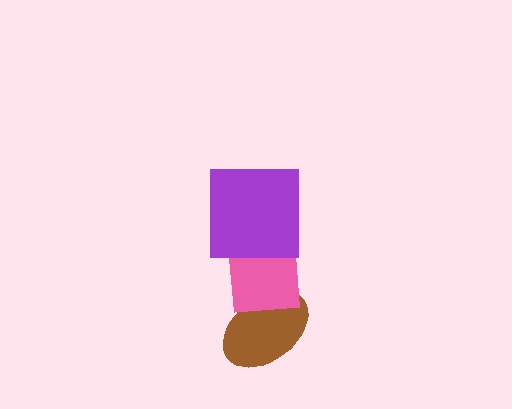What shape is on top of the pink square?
The purple square is on top of the pink square.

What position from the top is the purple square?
The purple square is 1st from the top.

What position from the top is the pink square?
The pink square is 2nd from the top.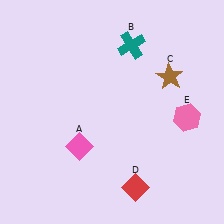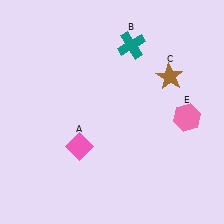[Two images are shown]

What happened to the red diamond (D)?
The red diamond (D) was removed in Image 2. It was in the bottom-right area of Image 1.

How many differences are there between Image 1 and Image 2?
There is 1 difference between the two images.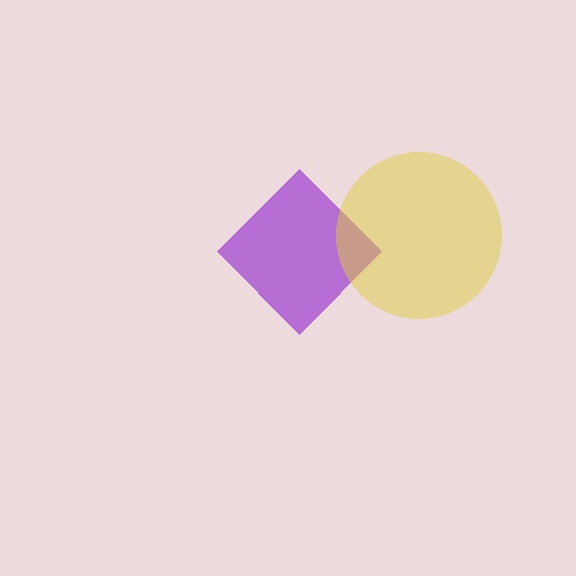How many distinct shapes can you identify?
There are 2 distinct shapes: a purple diamond, a yellow circle.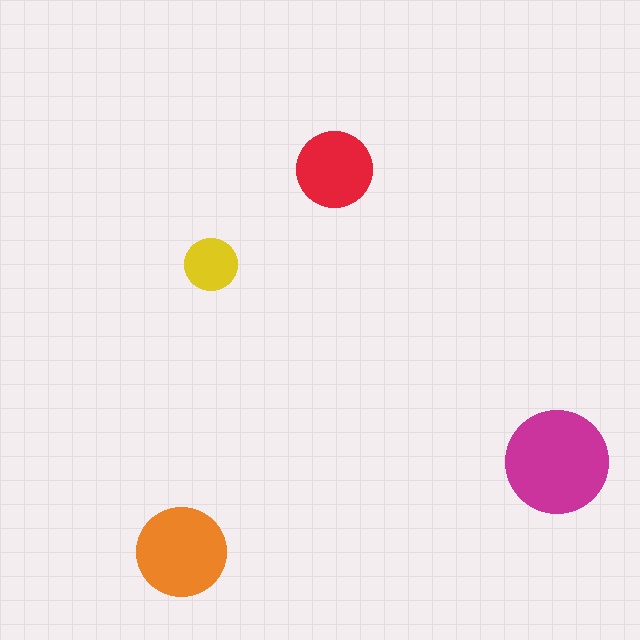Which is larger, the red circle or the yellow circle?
The red one.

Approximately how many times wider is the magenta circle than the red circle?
About 1.5 times wider.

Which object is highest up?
The red circle is topmost.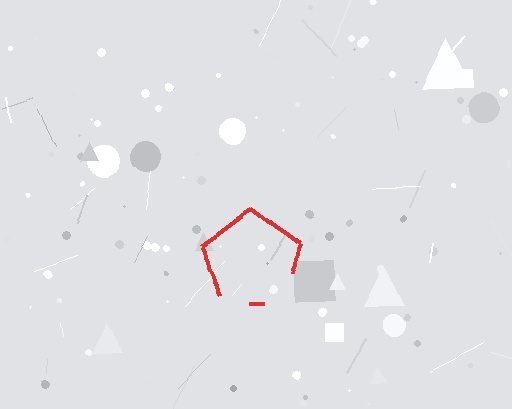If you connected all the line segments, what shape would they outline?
They would outline a pentagon.